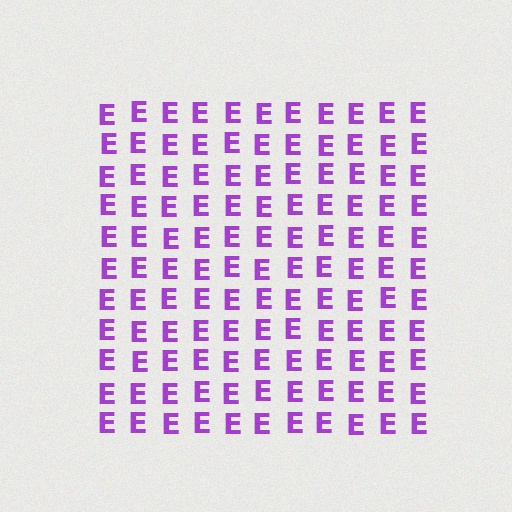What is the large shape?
The large shape is a square.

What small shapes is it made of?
It is made of small letter E's.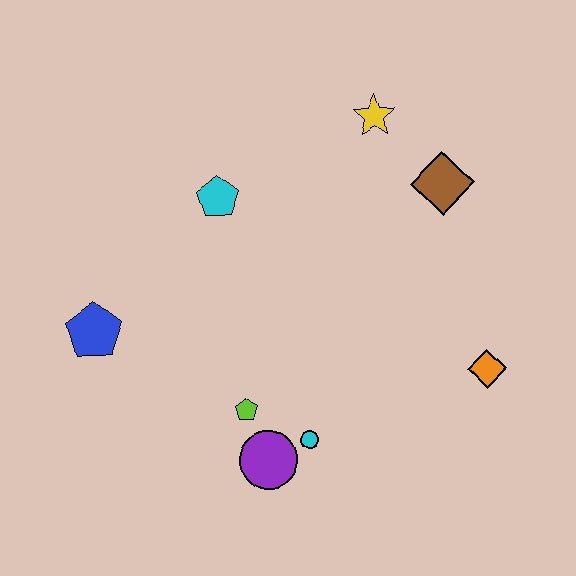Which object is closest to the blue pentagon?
The lime pentagon is closest to the blue pentagon.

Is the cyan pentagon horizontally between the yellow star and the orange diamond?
No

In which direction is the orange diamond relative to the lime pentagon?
The orange diamond is to the right of the lime pentagon.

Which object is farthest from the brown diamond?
The blue pentagon is farthest from the brown diamond.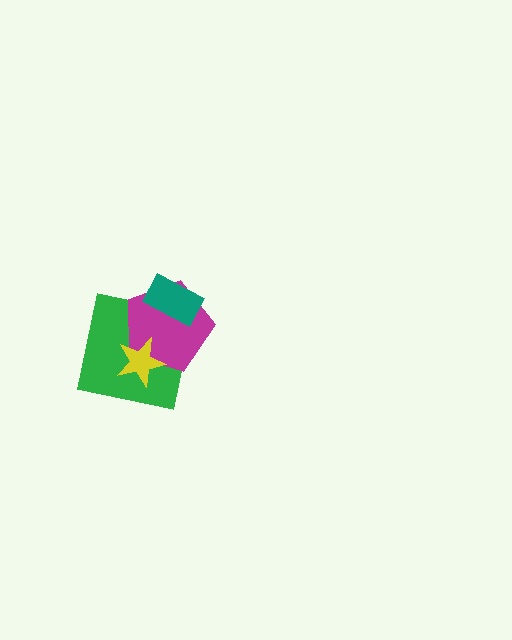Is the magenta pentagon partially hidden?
Yes, it is partially covered by another shape.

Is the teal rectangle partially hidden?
No, no other shape covers it.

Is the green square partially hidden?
Yes, it is partially covered by another shape.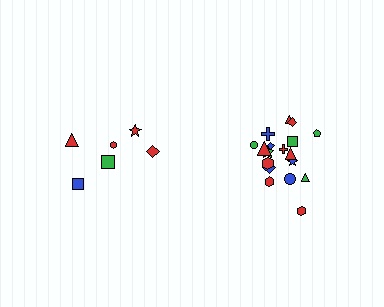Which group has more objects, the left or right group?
The right group.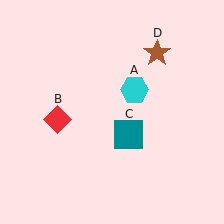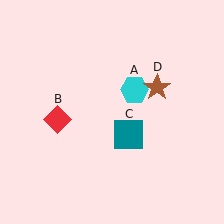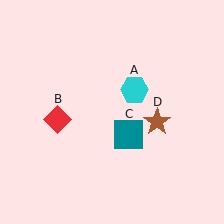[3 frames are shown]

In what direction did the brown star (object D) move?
The brown star (object D) moved down.